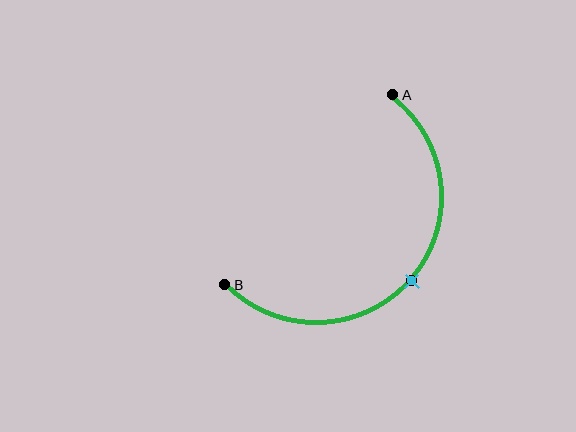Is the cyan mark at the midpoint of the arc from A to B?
Yes. The cyan mark lies on the arc at equal arc-length from both A and B — it is the arc midpoint.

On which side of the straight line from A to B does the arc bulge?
The arc bulges below and to the right of the straight line connecting A and B.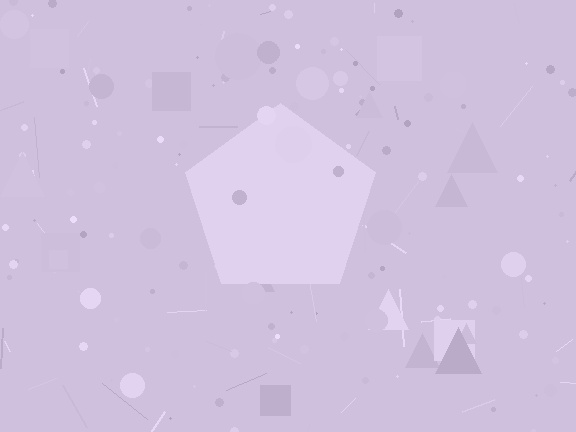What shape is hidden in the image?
A pentagon is hidden in the image.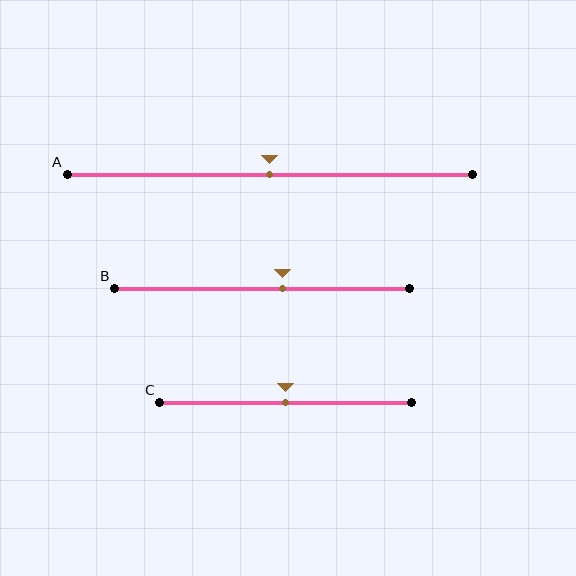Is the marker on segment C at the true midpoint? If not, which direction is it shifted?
Yes, the marker on segment C is at the true midpoint.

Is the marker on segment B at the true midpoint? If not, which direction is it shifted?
No, the marker on segment B is shifted to the right by about 7% of the segment length.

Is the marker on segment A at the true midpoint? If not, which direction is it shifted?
Yes, the marker on segment A is at the true midpoint.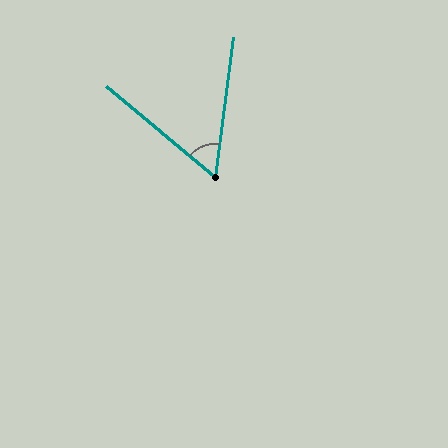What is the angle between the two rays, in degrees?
Approximately 57 degrees.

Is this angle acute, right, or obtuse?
It is acute.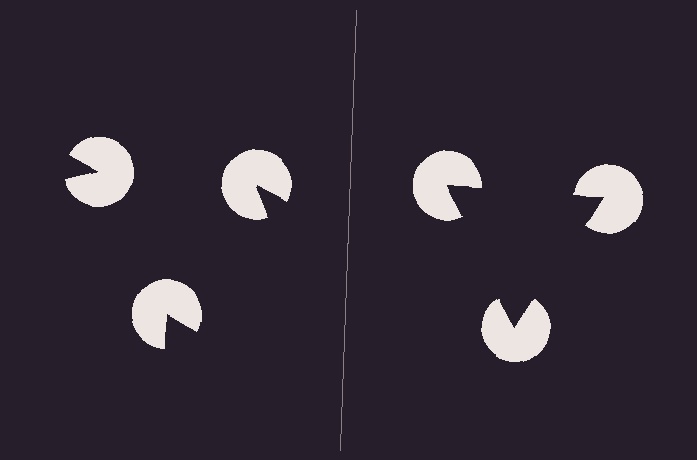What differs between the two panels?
The pac-man discs are positioned identically on both sides; only the wedge orientations differ. On the right they align to a triangle; on the left they are misaligned.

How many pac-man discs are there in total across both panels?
6 — 3 on each side.